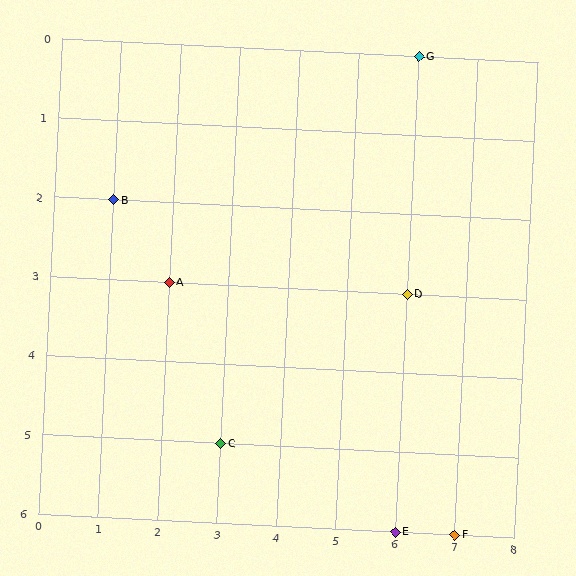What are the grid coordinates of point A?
Point A is at grid coordinates (2, 3).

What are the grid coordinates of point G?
Point G is at grid coordinates (6, 0).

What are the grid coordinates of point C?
Point C is at grid coordinates (3, 5).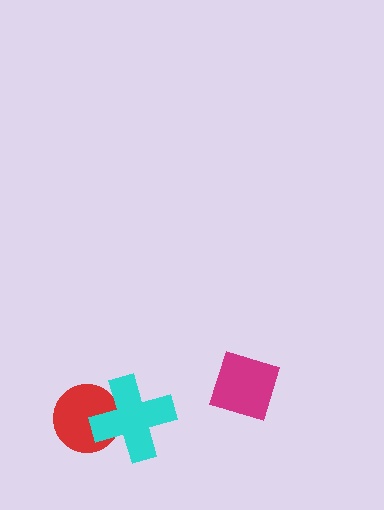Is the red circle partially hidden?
Yes, it is partially covered by another shape.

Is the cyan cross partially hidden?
No, no other shape covers it.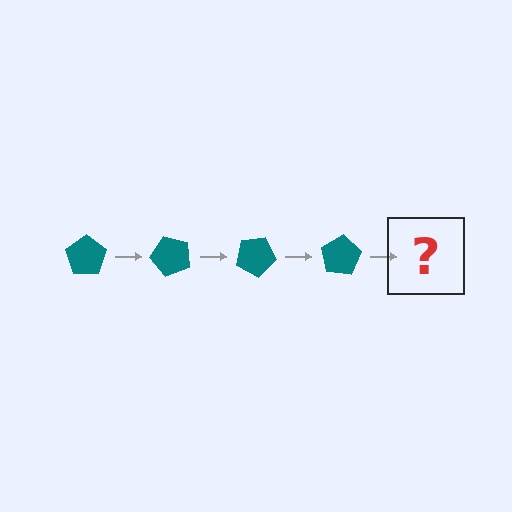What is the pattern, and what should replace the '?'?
The pattern is that the pentagon rotates 50 degrees each step. The '?' should be a teal pentagon rotated 200 degrees.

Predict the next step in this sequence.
The next step is a teal pentagon rotated 200 degrees.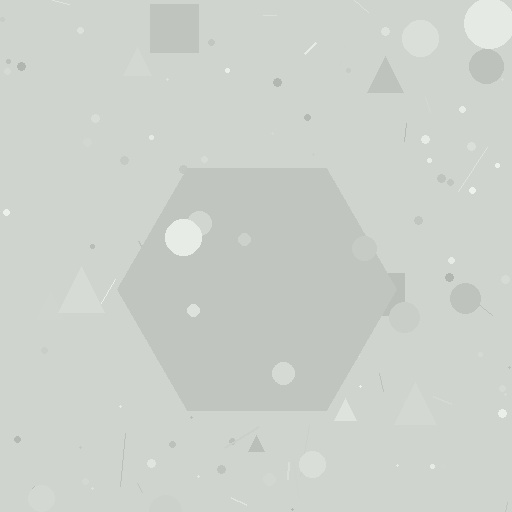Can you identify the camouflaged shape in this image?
The camouflaged shape is a hexagon.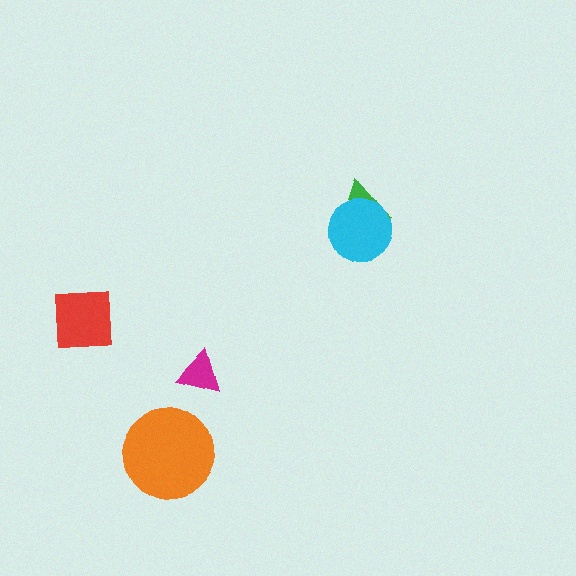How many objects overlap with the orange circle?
0 objects overlap with the orange circle.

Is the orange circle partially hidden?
No, no other shape covers it.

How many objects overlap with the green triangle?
1 object overlaps with the green triangle.